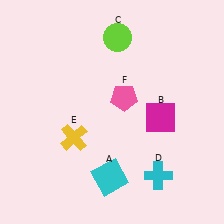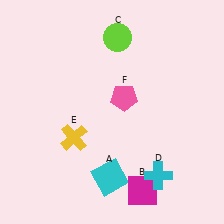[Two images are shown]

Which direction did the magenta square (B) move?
The magenta square (B) moved down.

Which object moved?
The magenta square (B) moved down.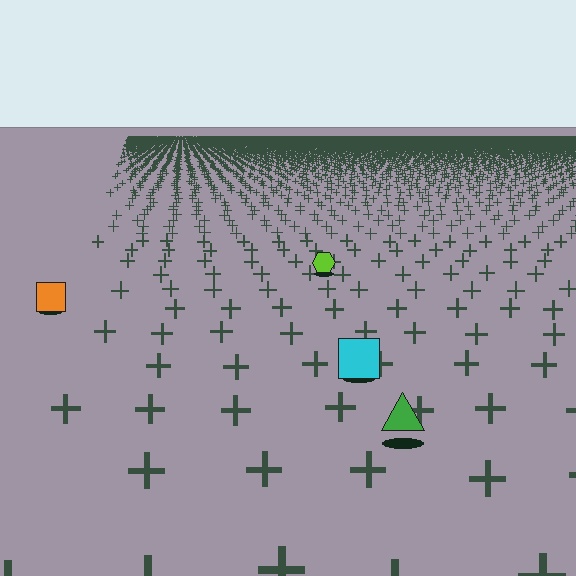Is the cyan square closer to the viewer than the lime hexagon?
Yes. The cyan square is closer — you can tell from the texture gradient: the ground texture is coarser near it.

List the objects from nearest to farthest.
From nearest to farthest: the green triangle, the cyan square, the orange square, the lime hexagon.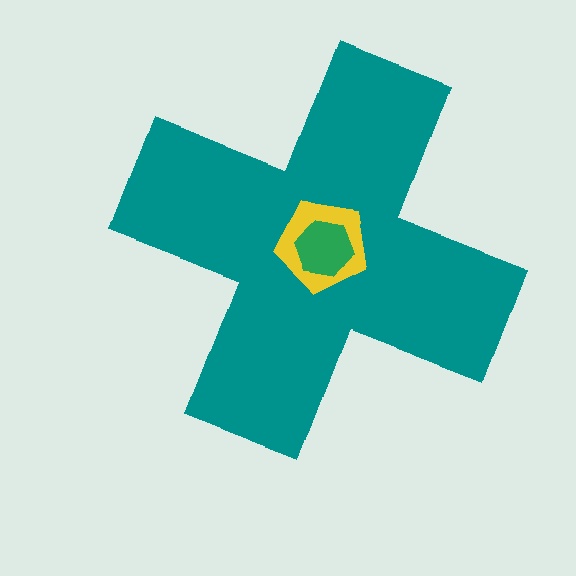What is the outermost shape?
The teal cross.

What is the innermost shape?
The green hexagon.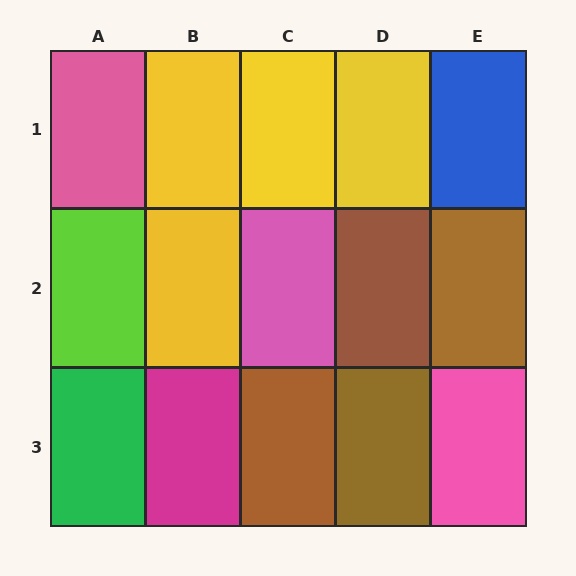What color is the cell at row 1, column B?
Yellow.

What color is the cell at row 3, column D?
Brown.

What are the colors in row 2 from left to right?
Lime, yellow, pink, brown, brown.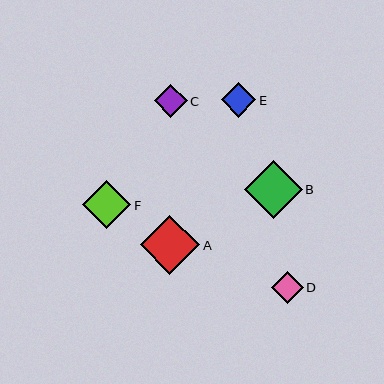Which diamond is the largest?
Diamond A is the largest with a size of approximately 60 pixels.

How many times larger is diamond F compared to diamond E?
Diamond F is approximately 1.4 times the size of diamond E.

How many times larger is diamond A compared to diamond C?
Diamond A is approximately 1.8 times the size of diamond C.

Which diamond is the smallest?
Diamond D is the smallest with a size of approximately 32 pixels.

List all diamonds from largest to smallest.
From largest to smallest: A, B, F, E, C, D.